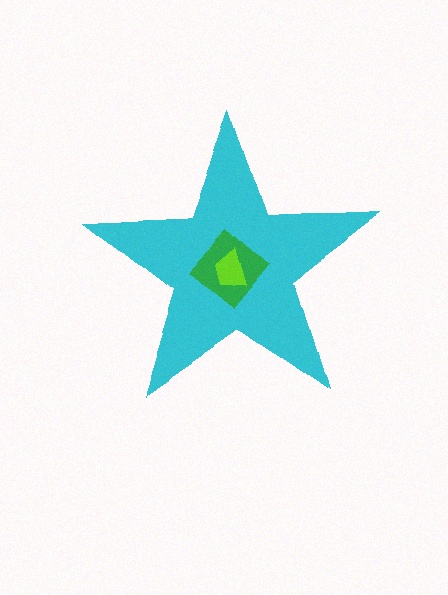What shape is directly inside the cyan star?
The green diamond.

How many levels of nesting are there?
3.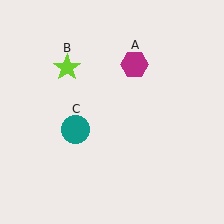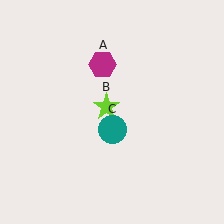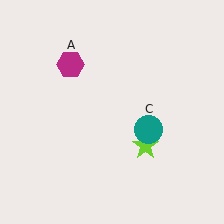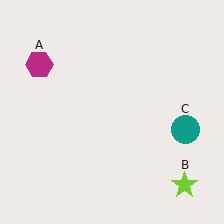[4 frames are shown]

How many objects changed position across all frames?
3 objects changed position: magenta hexagon (object A), lime star (object B), teal circle (object C).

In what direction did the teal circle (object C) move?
The teal circle (object C) moved right.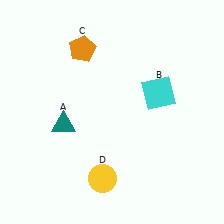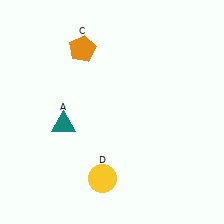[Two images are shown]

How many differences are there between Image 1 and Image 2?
There is 1 difference between the two images.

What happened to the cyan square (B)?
The cyan square (B) was removed in Image 2. It was in the top-right area of Image 1.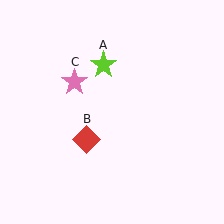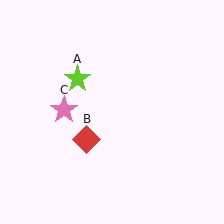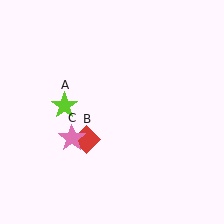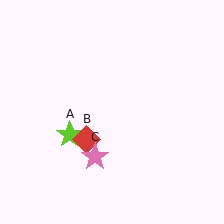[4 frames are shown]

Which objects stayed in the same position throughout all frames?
Red diamond (object B) remained stationary.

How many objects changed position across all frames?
2 objects changed position: lime star (object A), pink star (object C).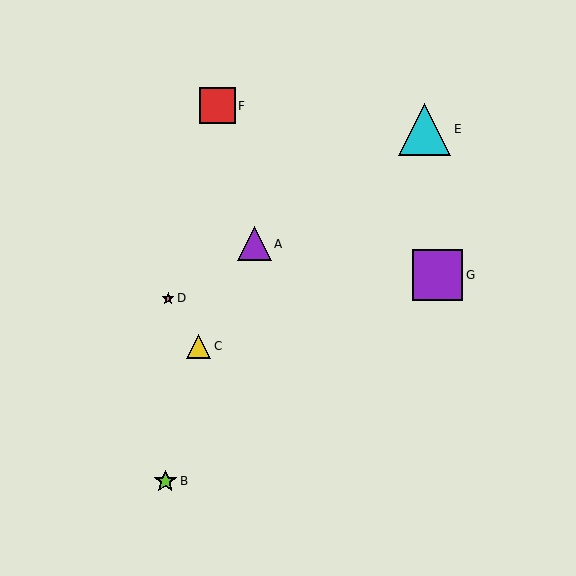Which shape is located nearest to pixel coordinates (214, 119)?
The red square (labeled F) at (218, 106) is nearest to that location.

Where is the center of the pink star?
The center of the pink star is at (168, 298).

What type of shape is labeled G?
Shape G is a purple square.